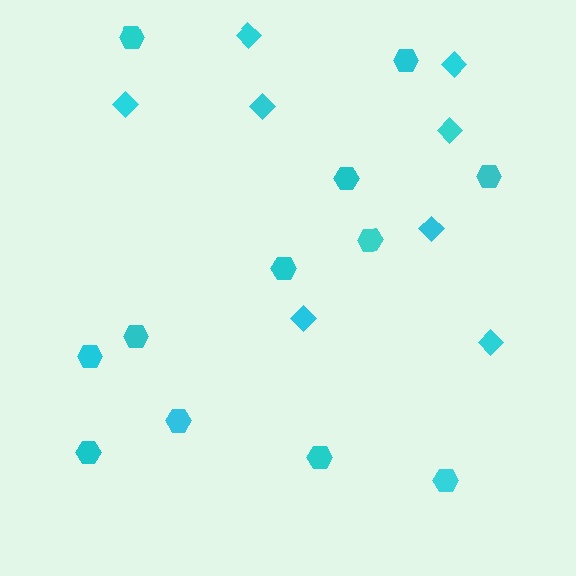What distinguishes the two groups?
There are 2 groups: one group of hexagons (12) and one group of diamonds (8).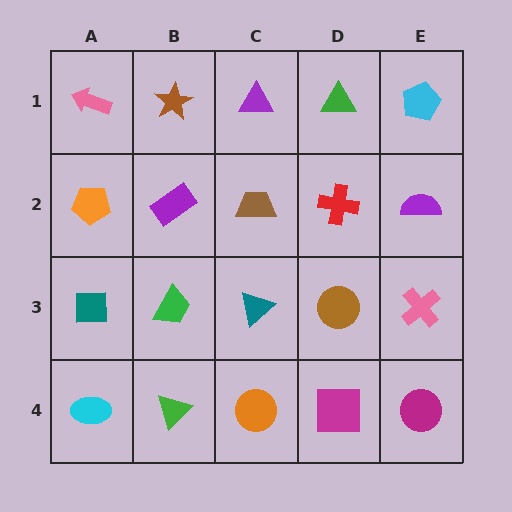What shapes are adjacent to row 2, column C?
A purple triangle (row 1, column C), a teal triangle (row 3, column C), a purple rectangle (row 2, column B), a red cross (row 2, column D).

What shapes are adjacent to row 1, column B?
A purple rectangle (row 2, column B), a pink arrow (row 1, column A), a purple triangle (row 1, column C).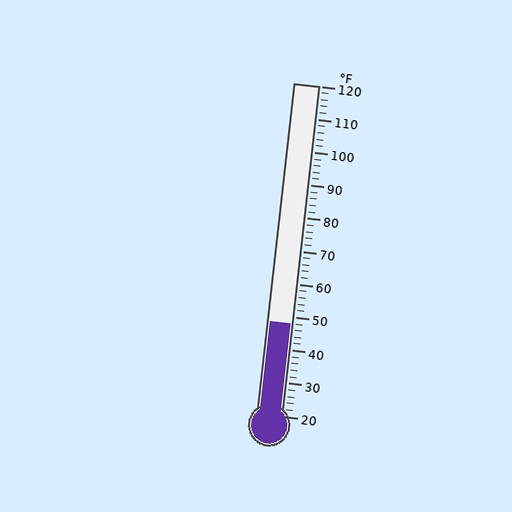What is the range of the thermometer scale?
The thermometer scale ranges from 20°F to 120°F.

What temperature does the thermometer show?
The thermometer shows approximately 48°F.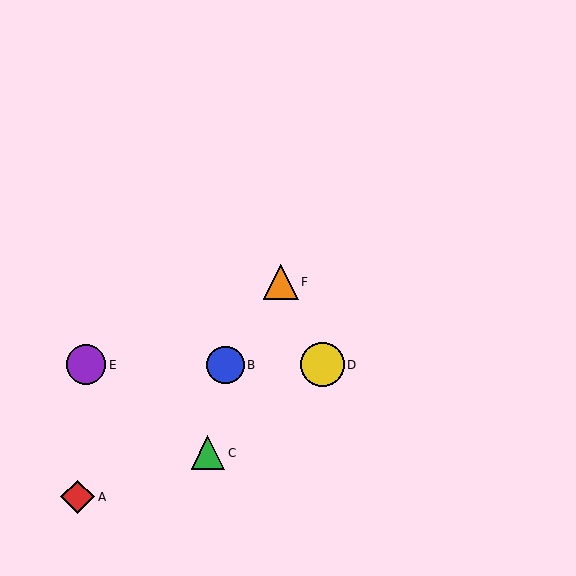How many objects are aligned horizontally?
3 objects (B, D, E) are aligned horizontally.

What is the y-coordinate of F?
Object F is at y≈282.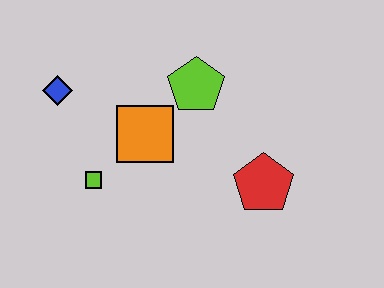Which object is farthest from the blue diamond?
The red pentagon is farthest from the blue diamond.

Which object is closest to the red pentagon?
The lime pentagon is closest to the red pentagon.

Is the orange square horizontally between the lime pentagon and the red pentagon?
No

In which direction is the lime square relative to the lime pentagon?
The lime square is to the left of the lime pentagon.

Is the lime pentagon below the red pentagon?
No